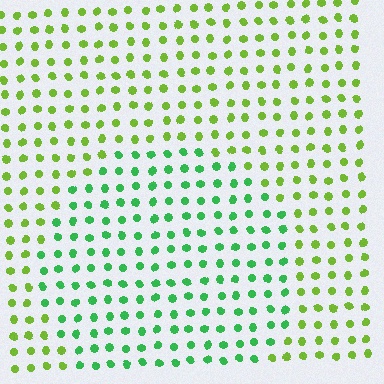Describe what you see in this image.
The image is filled with small lime elements in a uniform arrangement. A circle-shaped region is visible where the elements are tinted to a slightly different hue, forming a subtle color boundary.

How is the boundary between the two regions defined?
The boundary is defined purely by a slight shift in hue (about 41 degrees). Spacing, size, and orientation are identical on both sides.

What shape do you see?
I see a circle.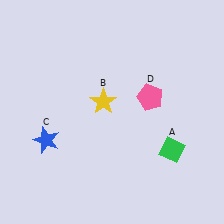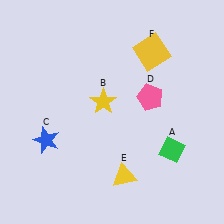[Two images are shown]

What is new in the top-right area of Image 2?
A yellow square (F) was added in the top-right area of Image 2.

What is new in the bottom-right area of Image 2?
A yellow triangle (E) was added in the bottom-right area of Image 2.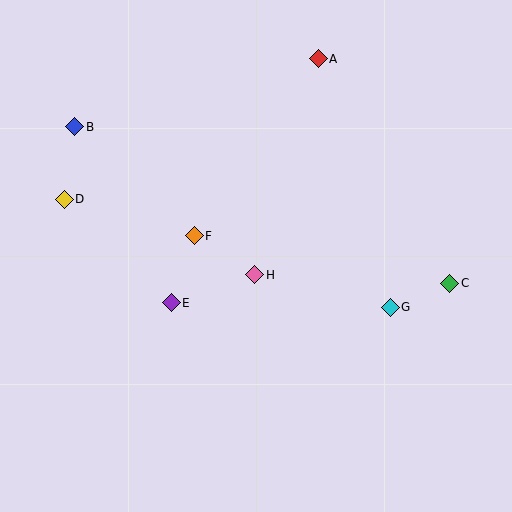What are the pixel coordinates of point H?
Point H is at (255, 275).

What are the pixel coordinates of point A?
Point A is at (318, 59).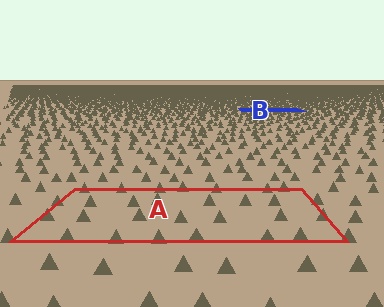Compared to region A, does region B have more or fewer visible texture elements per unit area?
Region B has more texture elements per unit area — they are packed more densely because it is farther away.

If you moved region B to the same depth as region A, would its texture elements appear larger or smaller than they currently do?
They would appear larger. At a closer depth, the same texture elements are projected at a bigger on-screen size.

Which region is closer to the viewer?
Region A is closer. The texture elements there are larger and more spread out.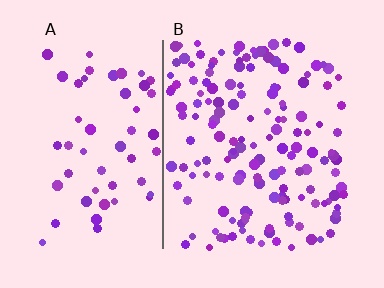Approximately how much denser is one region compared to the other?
Approximately 2.6× — region B over region A.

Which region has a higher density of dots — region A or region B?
B (the right).